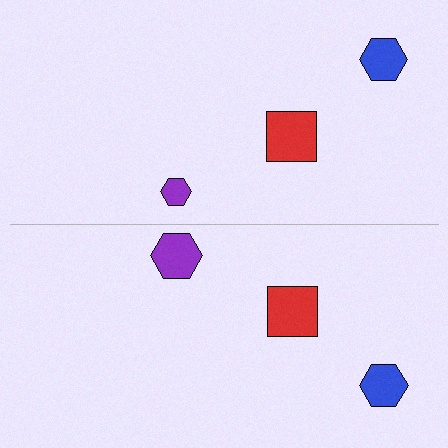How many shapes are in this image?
There are 6 shapes in this image.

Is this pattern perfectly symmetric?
No, the pattern is not perfectly symmetric. The purple hexagon on the bottom side has a different size than its mirror counterpart.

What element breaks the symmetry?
The purple hexagon on the bottom side has a different size than its mirror counterpart.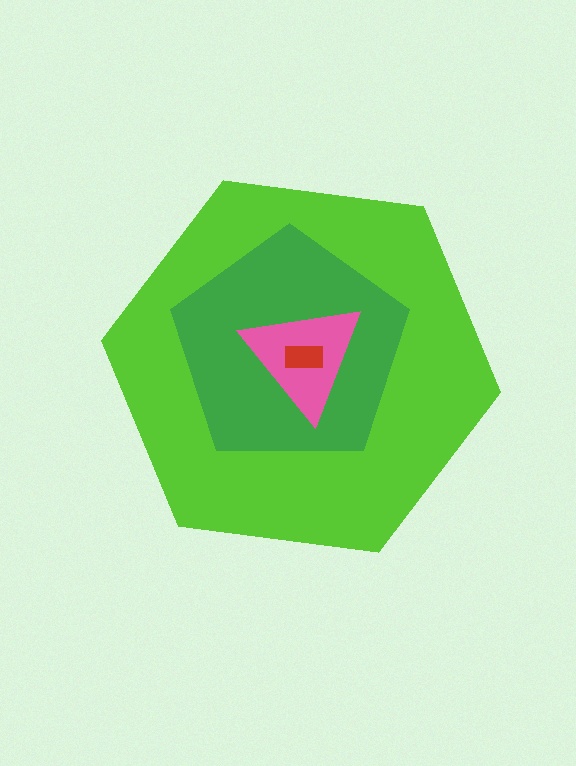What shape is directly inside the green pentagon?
The pink triangle.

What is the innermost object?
The red rectangle.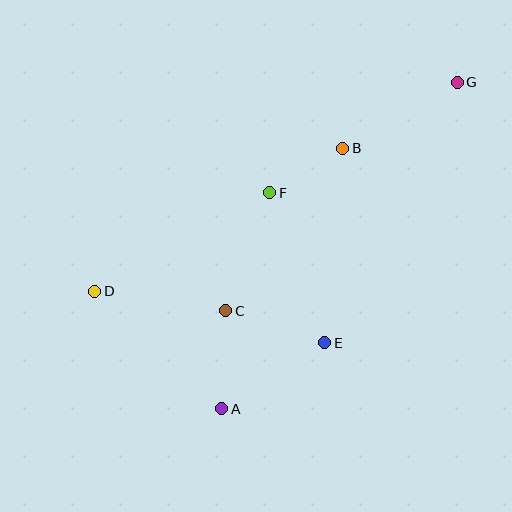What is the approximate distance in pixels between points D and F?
The distance between D and F is approximately 201 pixels.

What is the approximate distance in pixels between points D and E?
The distance between D and E is approximately 235 pixels.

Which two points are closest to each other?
Points B and F are closest to each other.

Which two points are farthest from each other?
Points D and G are farthest from each other.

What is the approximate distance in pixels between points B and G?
The distance between B and G is approximately 132 pixels.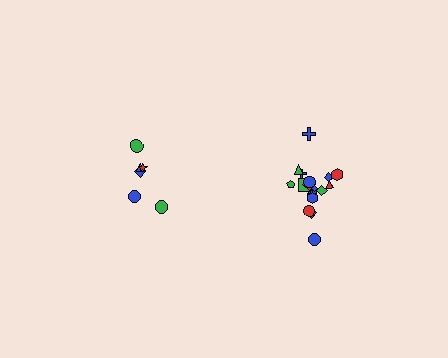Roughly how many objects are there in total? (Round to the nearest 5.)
Roughly 25 objects in total.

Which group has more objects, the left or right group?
The right group.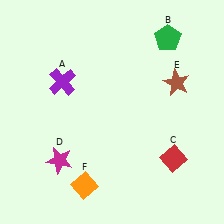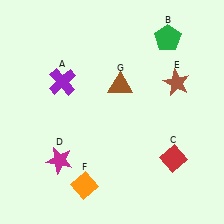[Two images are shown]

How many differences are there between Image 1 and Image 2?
There is 1 difference between the two images.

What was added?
A brown triangle (G) was added in Image 2.